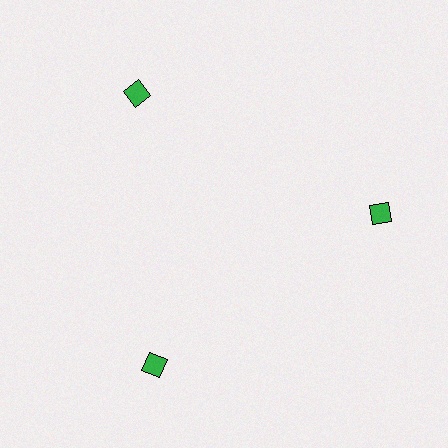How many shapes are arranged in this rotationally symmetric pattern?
There are 3 shapes, arranged in 3 groups of 1.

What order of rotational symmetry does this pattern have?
This pattern has 3-fold rotational symmetry.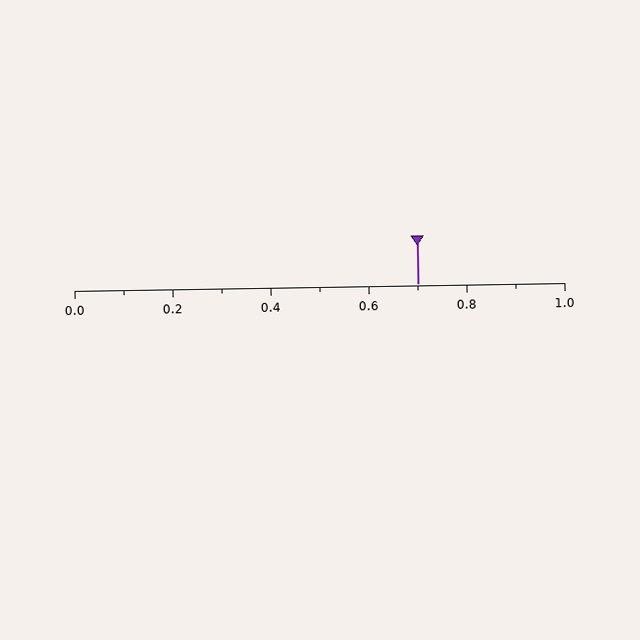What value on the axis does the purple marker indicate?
The marker indicates approximately 0.7.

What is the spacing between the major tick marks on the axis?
The major ticks are spaced 0.2 apart.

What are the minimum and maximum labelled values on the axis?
The axis runs from 0.0 to 1.0.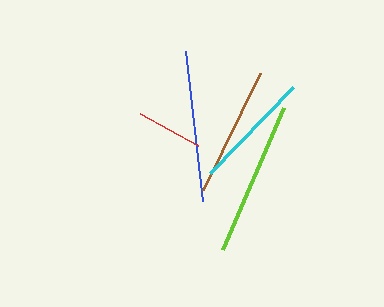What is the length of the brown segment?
The brown segment is approximately 130 pixels long.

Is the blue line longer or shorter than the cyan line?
The blue line is longer than the cyan line.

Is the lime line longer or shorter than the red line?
The lime line is longer than the red line.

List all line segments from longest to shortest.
From longest to shortest: lime, blue, brown, cyan, red.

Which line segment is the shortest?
The red line is the shortest at approximately 66 pixels.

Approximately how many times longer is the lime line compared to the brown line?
The lime line is approximately 1.2 times the length of the brown line.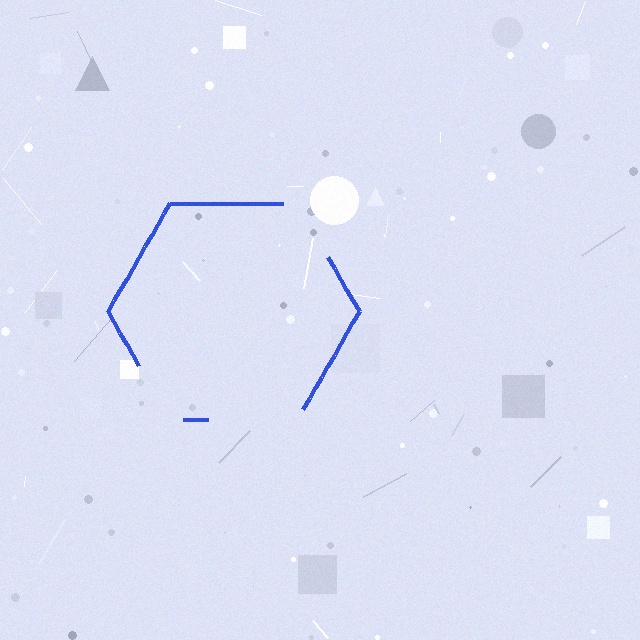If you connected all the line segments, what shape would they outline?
They would outline a hexagon.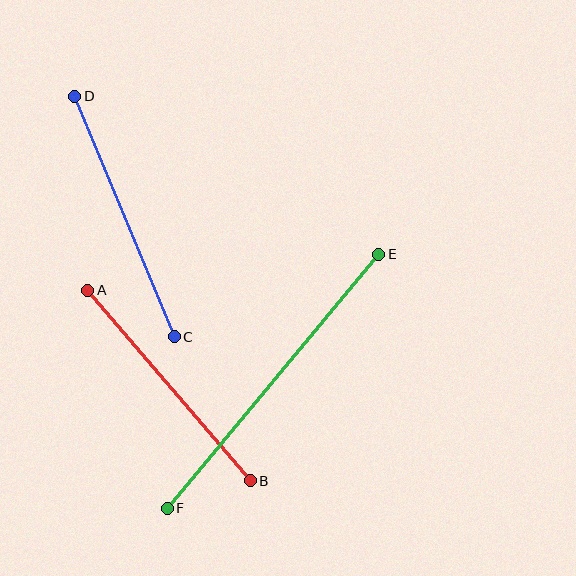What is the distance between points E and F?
The distance is approximately 331 pixels.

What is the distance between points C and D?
The distance is approximately 260 pixels.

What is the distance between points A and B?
The distance is approximately 250 pixels.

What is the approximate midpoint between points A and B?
The midpoint is at approximately (169, 385) pixels.